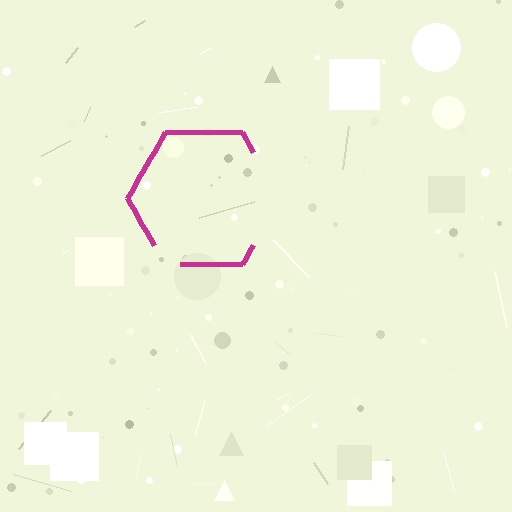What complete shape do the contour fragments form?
The contour fragments form a hexagon.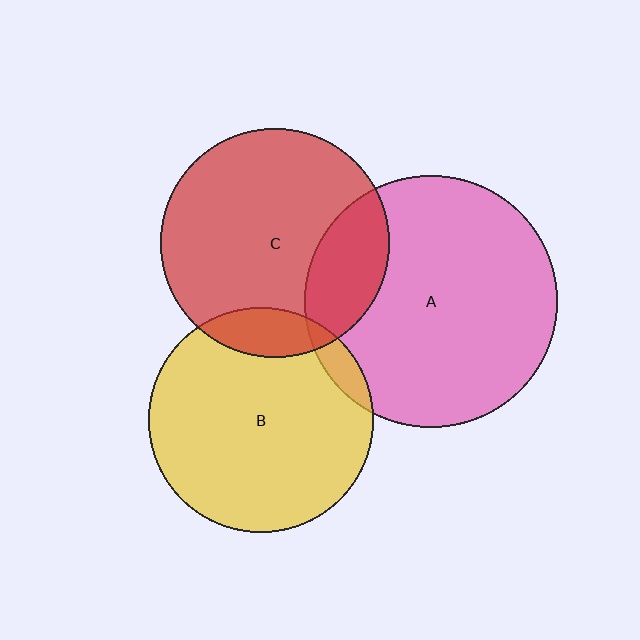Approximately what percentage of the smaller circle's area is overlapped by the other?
Approximately 5%.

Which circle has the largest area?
Circle A (pink).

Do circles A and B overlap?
Yes.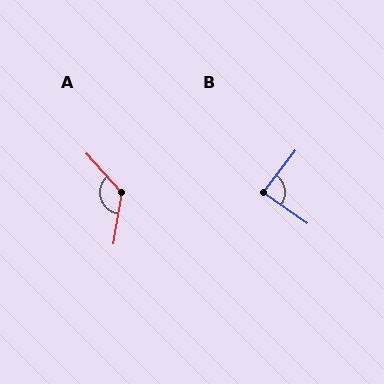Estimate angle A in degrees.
Approximately 129 degrees.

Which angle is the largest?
A, at approximately 129 degrees.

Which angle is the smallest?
B, at approximately 87 degrees.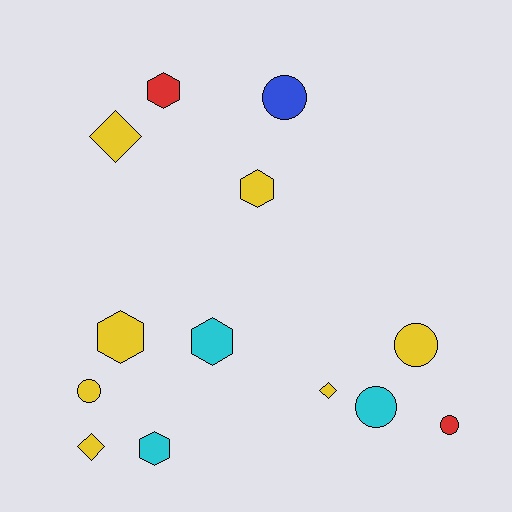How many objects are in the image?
There are 13 objects.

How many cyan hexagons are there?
There are 2 cyan hexagons.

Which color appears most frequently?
Yellow, with 7 objects.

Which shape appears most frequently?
Circle, with 5 objects.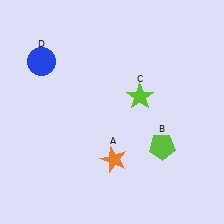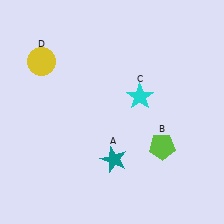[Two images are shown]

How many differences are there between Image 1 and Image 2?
There are 3 differences between the two images.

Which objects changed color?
A changed from orange to teal. C changed from lime to cyan. D changed from blue to yellow.